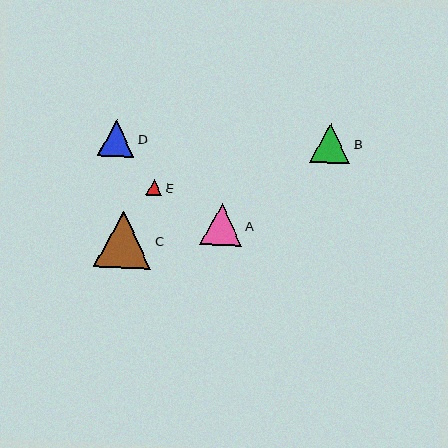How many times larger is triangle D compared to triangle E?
Triangle D is approximately 2.3 times the size of triangle E.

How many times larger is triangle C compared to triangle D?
Triangle C is approximately 1.6 times the size of triangle D.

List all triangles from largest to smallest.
From largest to smallest: C, A, B, D, E.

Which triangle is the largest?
Triangle C is the largest with a size of approximately 58 pixels.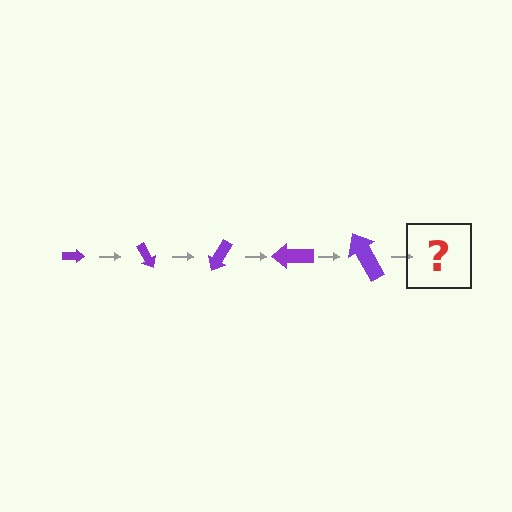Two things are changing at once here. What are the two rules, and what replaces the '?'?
The two rules are that the arrow grows larger each step and it rotates 60 degrees each step. The '?' should be an arrow, larger than the previous one and rotated 300 degrees from the start.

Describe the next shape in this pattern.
It should be an arrow, larger than the previous one and rotated 300 degrees from the start.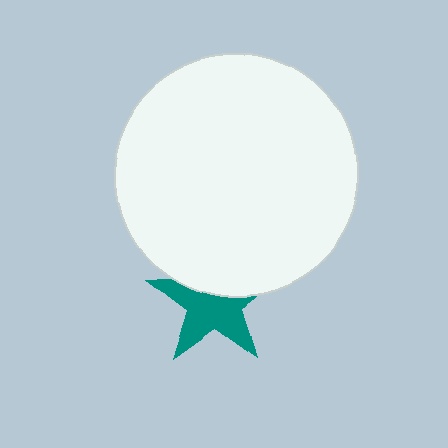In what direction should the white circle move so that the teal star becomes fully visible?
The white circle should move up. That is the shortest direction to clear the overlap and leave the teal star fully visible.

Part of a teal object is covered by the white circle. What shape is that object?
It is a star.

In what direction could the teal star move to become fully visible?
The teal star could move down. That would shift it out from behind the white circle entirely.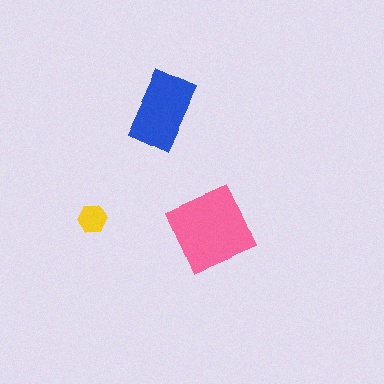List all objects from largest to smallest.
The pink diamond, the blue rectangle, the yellow hexagon.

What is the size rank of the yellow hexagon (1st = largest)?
3rd.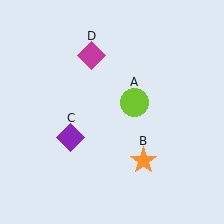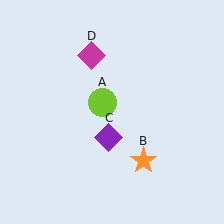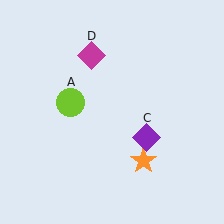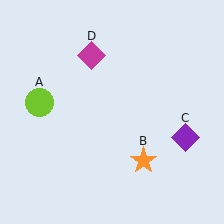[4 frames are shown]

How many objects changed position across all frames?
2 objects changed position: lime circle (object A), purple diamond (object C).